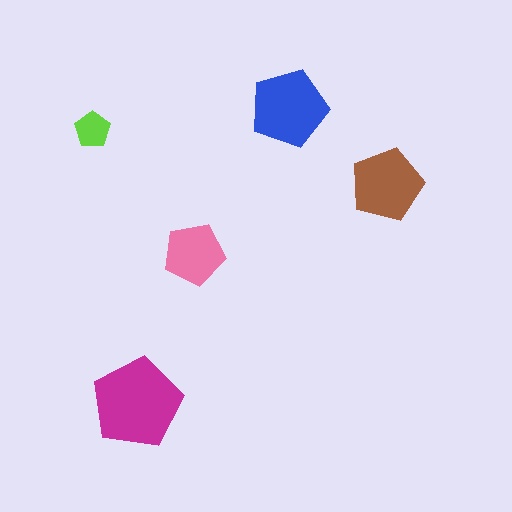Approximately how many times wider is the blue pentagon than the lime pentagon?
About 2 times wider.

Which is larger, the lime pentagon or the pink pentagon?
The pink one.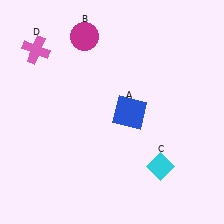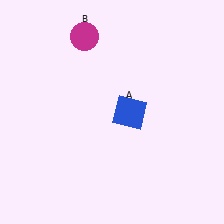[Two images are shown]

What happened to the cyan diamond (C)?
The cyan diamond (C) was removed in Image 2. It was in the bottom-right area of Image 1.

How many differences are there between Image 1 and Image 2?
There are 2 differences between the two images.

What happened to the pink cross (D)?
The pink cross (D) was removed in Image 2. It was in the top-left area of Image 1.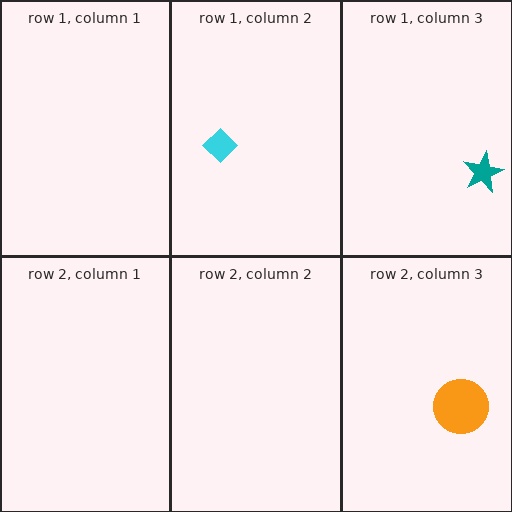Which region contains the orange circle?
The row 2, column 3 region.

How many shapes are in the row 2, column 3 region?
1.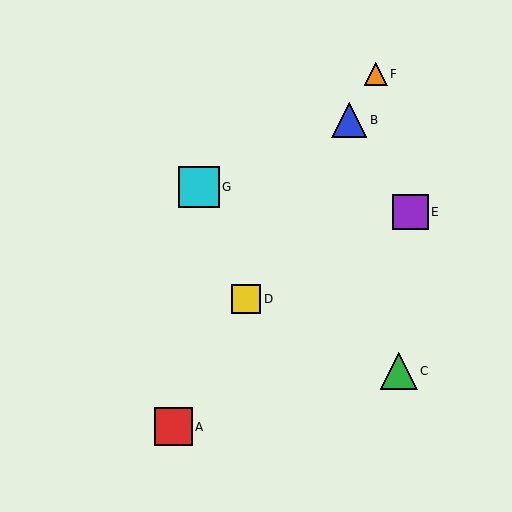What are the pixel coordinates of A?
Object A is at (173, 427).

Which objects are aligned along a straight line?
Objects A, B, D, F are aligned along a straight line.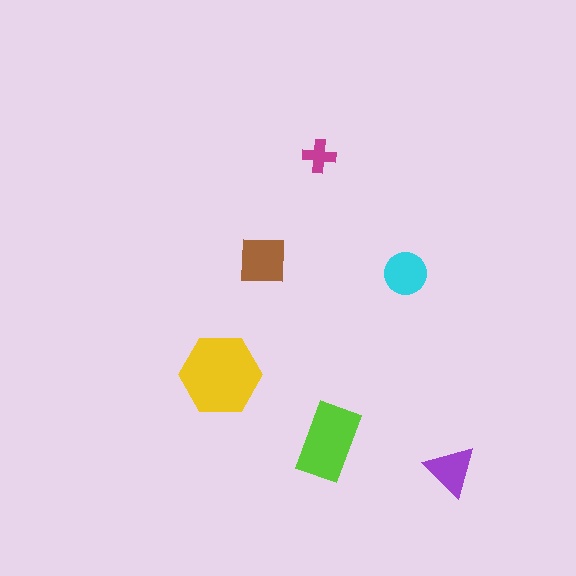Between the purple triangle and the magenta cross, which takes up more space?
The purple triangle.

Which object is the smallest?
The magenta cross.